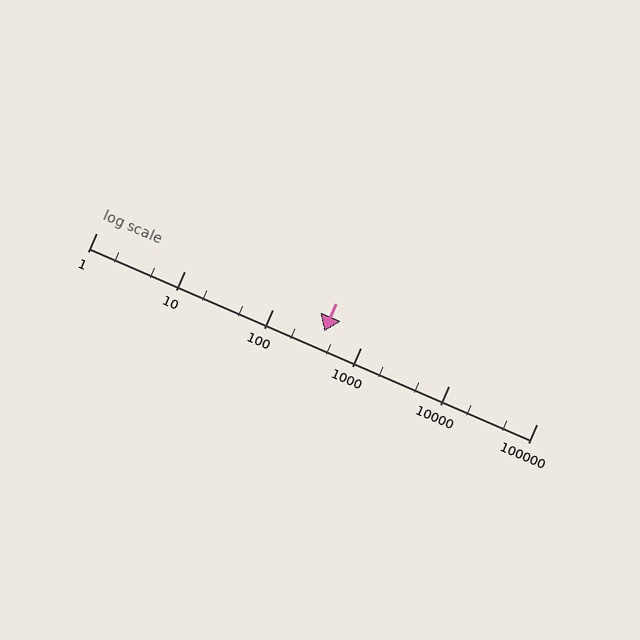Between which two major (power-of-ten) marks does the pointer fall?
The pointer is between 100 and 1000.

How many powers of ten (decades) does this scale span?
The scale spans 5 decades, from 1 to 100000.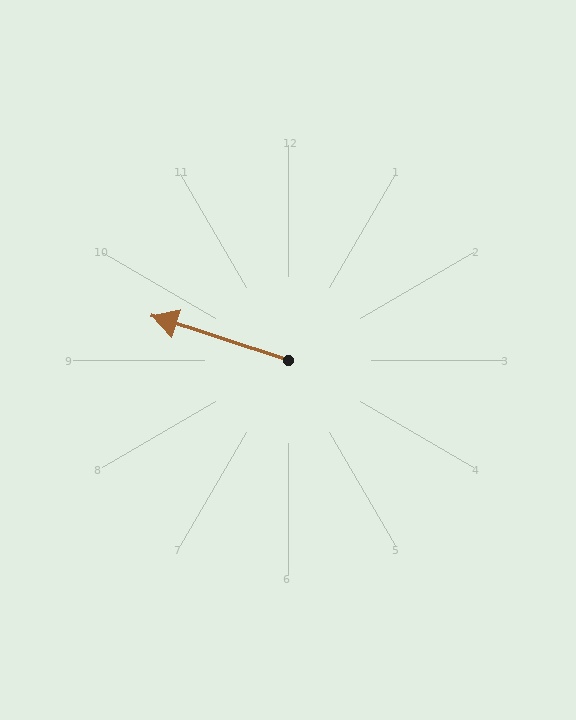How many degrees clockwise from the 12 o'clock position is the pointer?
Approximately 288 degrees.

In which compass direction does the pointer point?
West.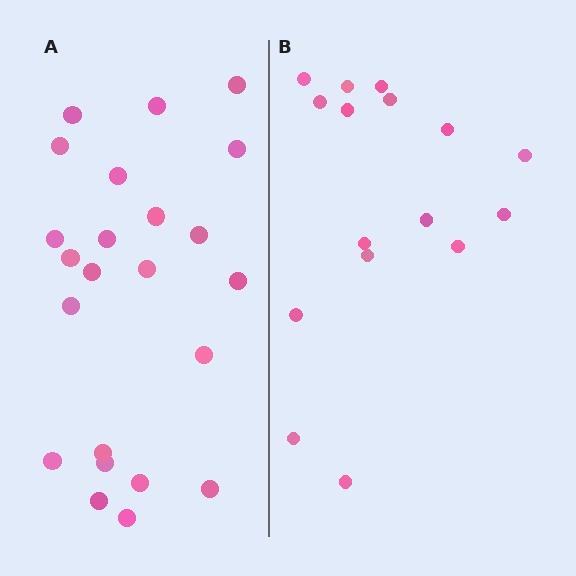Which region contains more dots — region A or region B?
Region A (the left region) has more dots.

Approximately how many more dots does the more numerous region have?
Region A has roughly 8 or so more dots than region B.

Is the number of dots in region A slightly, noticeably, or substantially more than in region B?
Region A has noticeably more, but not dramatically so. The ratio is roughly 1.4 to 1.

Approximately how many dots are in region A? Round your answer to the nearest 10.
About 20 dots. (The exact count is 23, which rounds to 20.)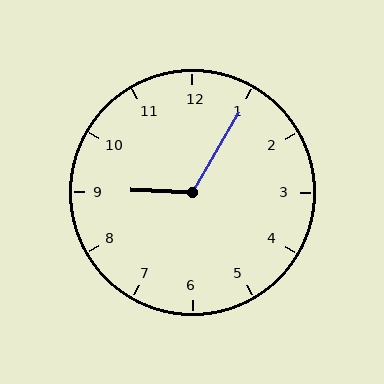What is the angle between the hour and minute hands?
Approximately 118 degrees.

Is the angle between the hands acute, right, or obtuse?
It is obtuse.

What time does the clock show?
9:05.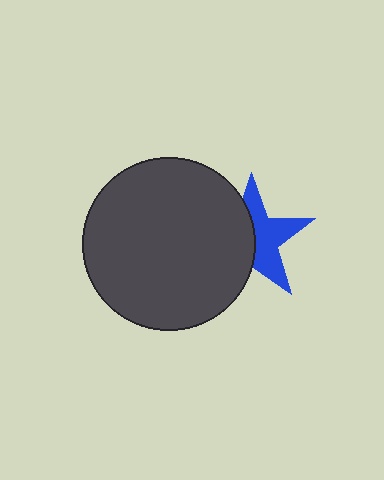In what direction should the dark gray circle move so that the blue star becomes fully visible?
The dark gray circle should move left. That is the shortest direction to clear the overlap and leave the blue star fully visible.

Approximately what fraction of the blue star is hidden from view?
Roughly 49% of the blue star is hidden behind the dark gray circle.